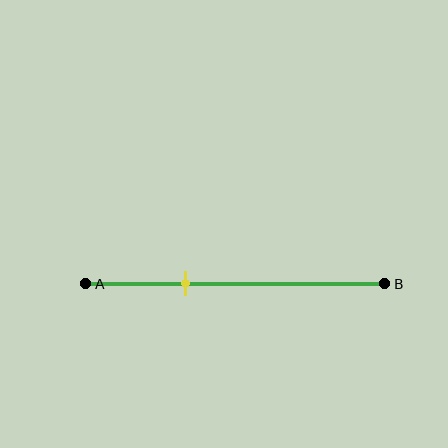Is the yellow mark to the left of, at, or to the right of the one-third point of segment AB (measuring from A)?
The yellow mark is approximately at the one-third point of segment AB.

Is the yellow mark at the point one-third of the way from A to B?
Yes, the mark is approximately at the one-third point.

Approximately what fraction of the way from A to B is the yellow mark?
The yellow mark is approximately 35% of the way from A to B.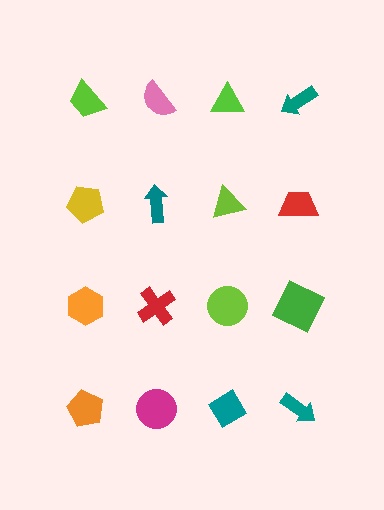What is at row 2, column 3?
A lime triangle.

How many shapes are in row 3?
4 shapes.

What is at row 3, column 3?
A lime circle.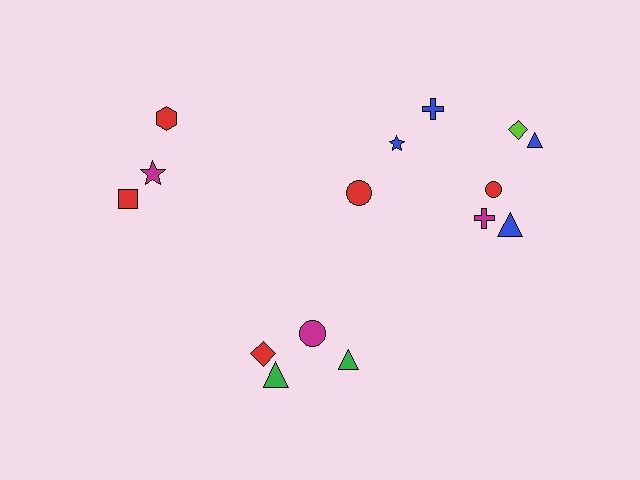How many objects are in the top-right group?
There are 8 objects.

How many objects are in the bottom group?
There are 4 objects.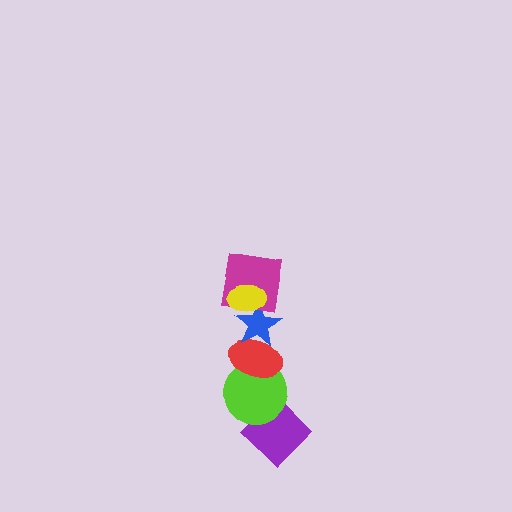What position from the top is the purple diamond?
The purple diamond is 6th from the top.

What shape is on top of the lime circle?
The red ellipse is on top of the lime circle.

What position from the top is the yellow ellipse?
The yellow ellipse is 1st from the top.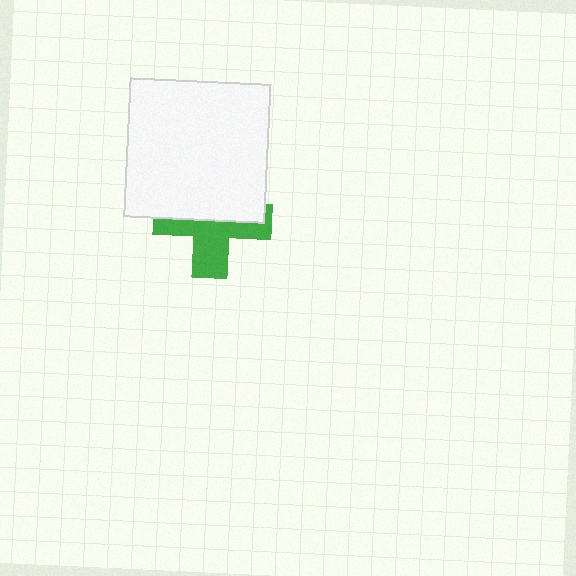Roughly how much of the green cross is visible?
About half of it is visible (roughly 48%).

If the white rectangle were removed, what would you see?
You would see the complete green cross.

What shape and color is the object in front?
The object in front is a white rectangle.